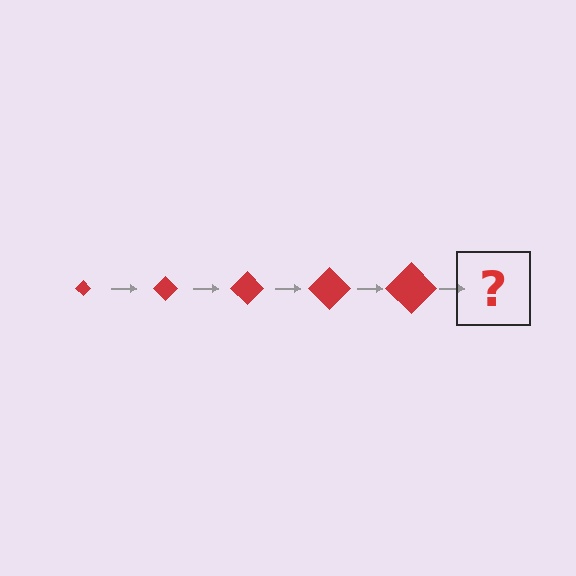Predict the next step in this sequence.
The next step is a red diamond, larger than the previous one.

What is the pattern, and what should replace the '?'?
The pattern is that the diamond gets progressively larger each step. The '?' should be a red diamond, larger than the previous one.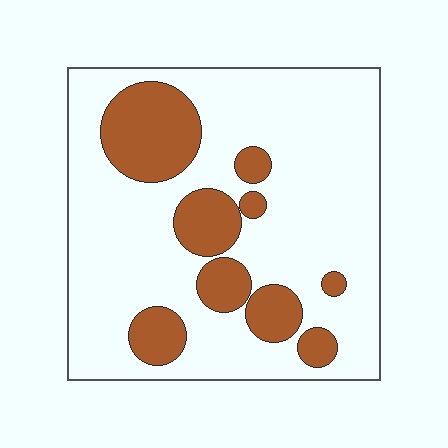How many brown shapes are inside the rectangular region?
9.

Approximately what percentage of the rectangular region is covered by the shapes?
Approximately 25%.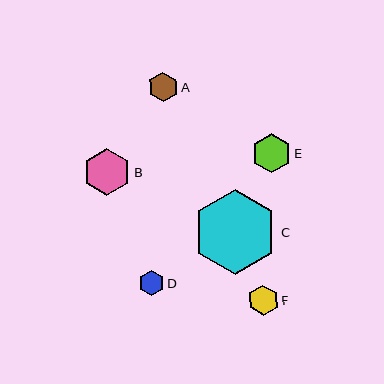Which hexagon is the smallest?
Hexagon D is the smallest with a size of approximately 25 pixels.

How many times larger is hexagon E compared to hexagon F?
Hexagon E is approximately 1.3 times the size of hexagon F.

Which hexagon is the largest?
Hexagon C is the largest with a size of approximately 84 pixels.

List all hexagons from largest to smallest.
From largest to smallest: C, B, E, F, A, D.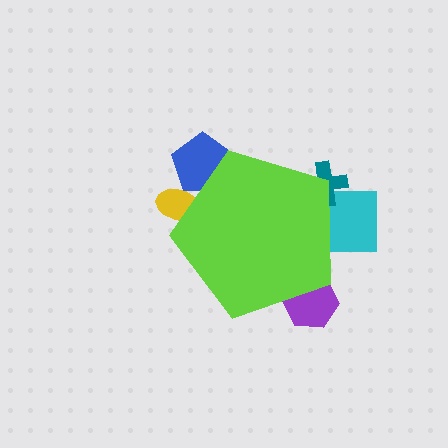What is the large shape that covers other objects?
A lime pentagon.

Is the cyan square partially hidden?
Yes, the cyan square is partially hidden behind the lime pentagon.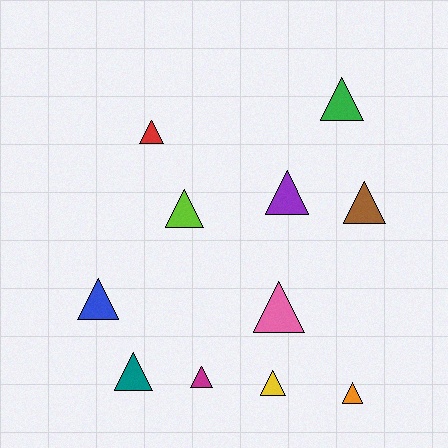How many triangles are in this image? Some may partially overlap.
There are 11 triangles.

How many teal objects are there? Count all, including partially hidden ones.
There is 1 teal object.